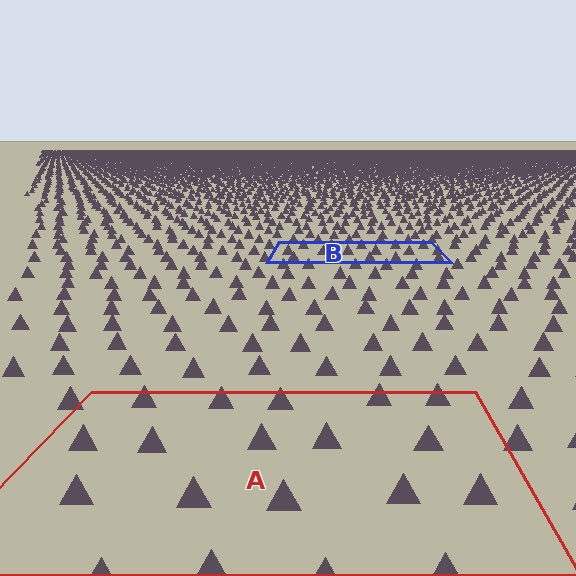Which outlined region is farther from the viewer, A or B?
Region B is farther from the viewer — the texture elements inside it appear smaller and more densely packed.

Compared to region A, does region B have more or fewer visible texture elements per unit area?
Region B has more texture elements per unit area — they are packed more densely because it is farther away.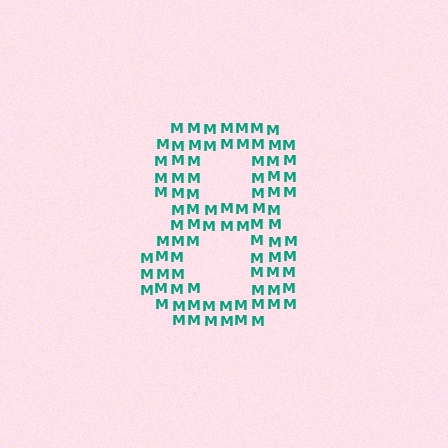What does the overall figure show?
The overall figure shows the digit 8.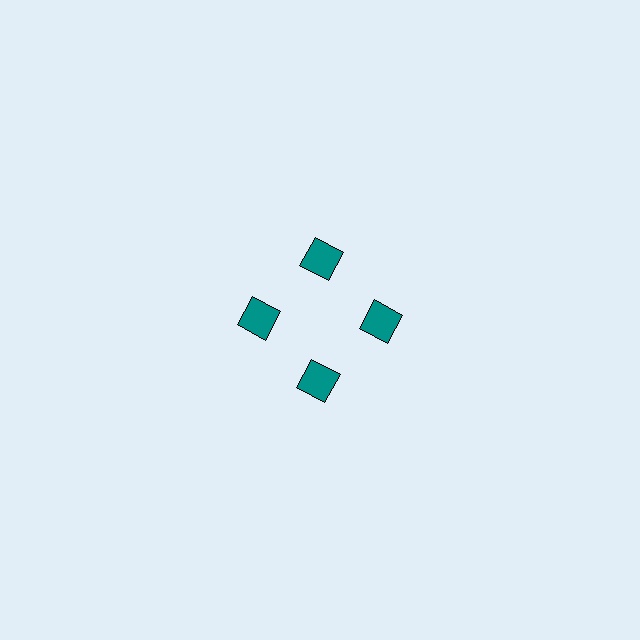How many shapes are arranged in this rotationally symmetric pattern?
There are 4 shapes, arranged in 4 groups of 1.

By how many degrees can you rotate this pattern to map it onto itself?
The pattern maps onto itself every 90 degrees of rotation.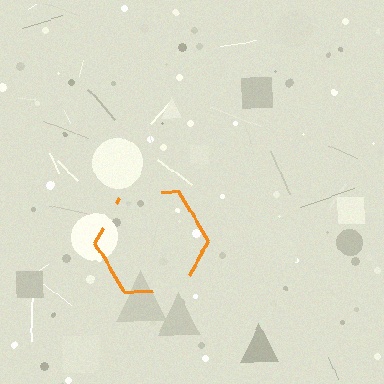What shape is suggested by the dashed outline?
The dashed outline suggests a hexagon.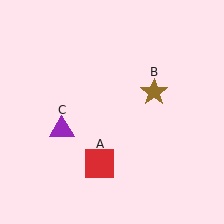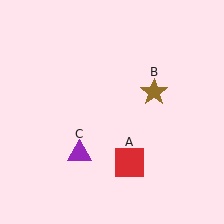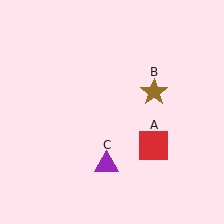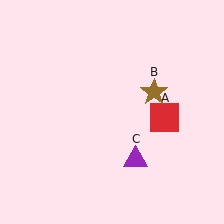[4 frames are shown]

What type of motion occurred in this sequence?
The red square (object A), purple triangle (object C) rotated counterclockwise around the center of the scene.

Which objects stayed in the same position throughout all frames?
Brown star (object B) remained stationary.